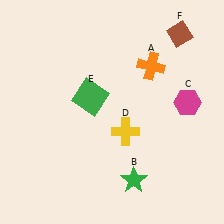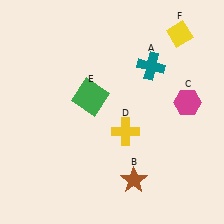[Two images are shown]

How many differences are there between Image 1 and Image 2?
There are 3 differences between the two images.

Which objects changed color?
A changed from orange to teal. B changed from green to brown. F changed from brown to yellow.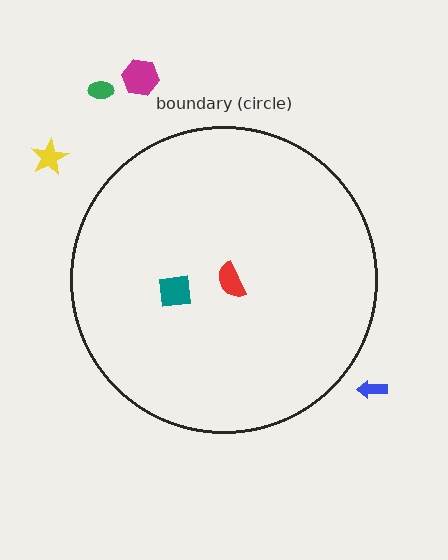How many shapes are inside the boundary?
2 inside, 4 outside.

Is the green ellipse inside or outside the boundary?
Outside.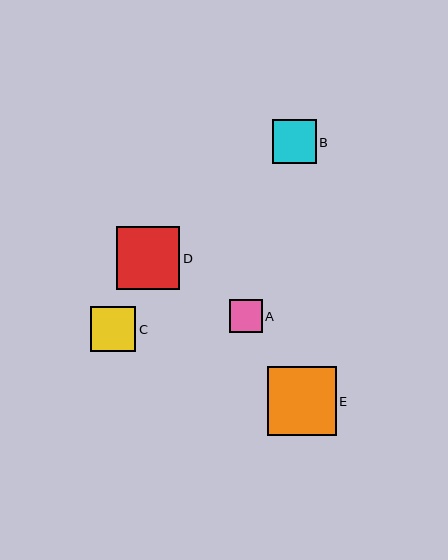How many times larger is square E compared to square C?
Square E is approximately 1.5 times the size of square C.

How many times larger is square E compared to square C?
Square E is approximately 1.5 times the size of square C.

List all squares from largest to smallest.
From largest to smallest: E, D, C, B, A.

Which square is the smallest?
Square A is the smallest with a size of approximately 33 pixels.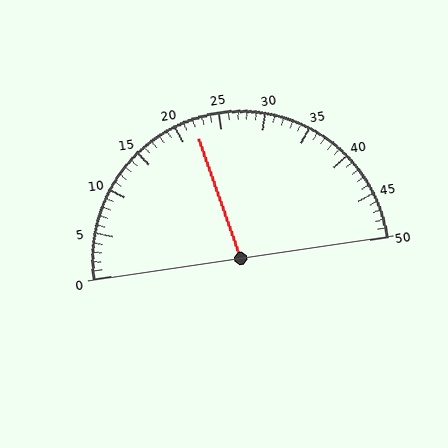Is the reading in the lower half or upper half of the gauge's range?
The reading is in the lower half of the range (0 to 50).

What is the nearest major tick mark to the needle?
The nearest major tick mark is 20.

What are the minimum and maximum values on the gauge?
The gauge ranges from 0 to 50.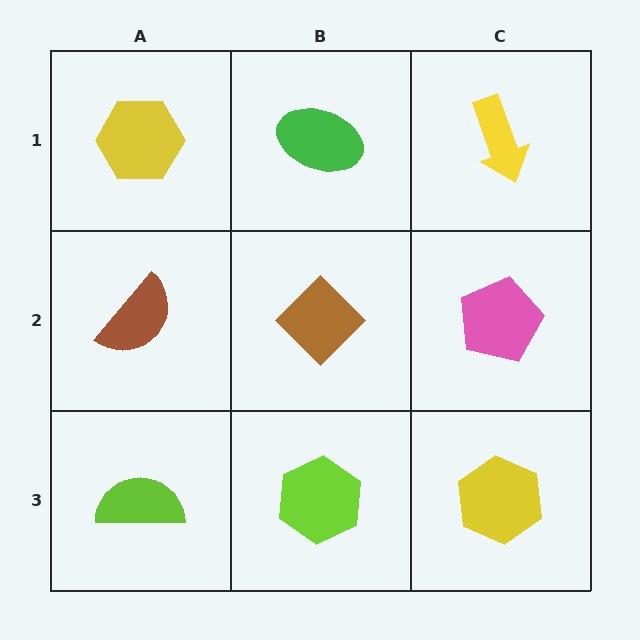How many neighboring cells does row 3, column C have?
2.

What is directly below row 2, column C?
A yellow hexagon.